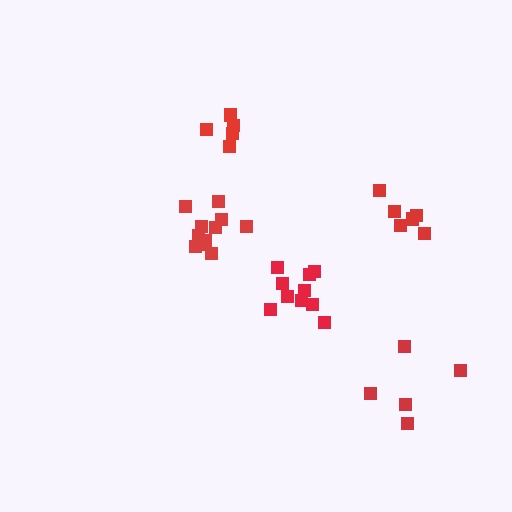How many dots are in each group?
Group 1: 5 dots, Group 2: 10 dots, Group 3: 6 dots, Group 4: 11 dots, Group 5: 6 dots (38 total).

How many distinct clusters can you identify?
There are 5 distinct clusters.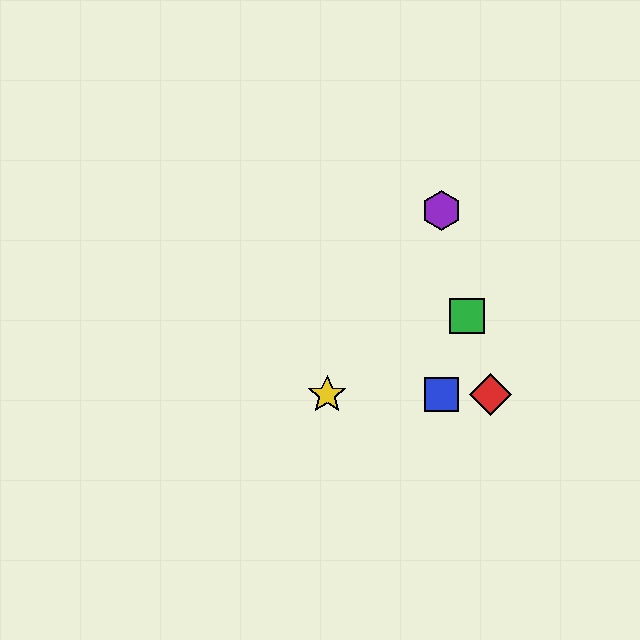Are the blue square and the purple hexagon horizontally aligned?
No, the blue square is at y≈395 and the purple hexagon is at y≈211.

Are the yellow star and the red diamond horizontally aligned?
Yes, both are at y≈395.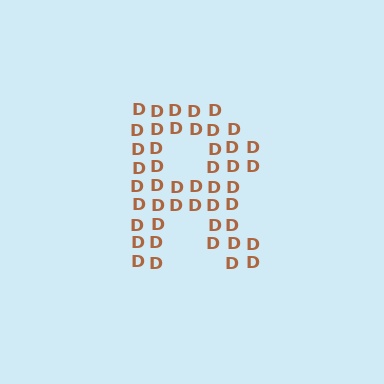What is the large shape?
The large shape is the letter R.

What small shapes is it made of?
It is made of small letter D's.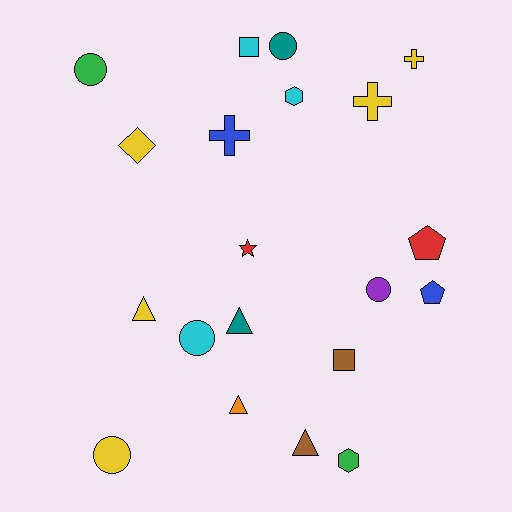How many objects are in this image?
There are 20 objects.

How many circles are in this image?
There are 5 circles.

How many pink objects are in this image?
There are no pink objects.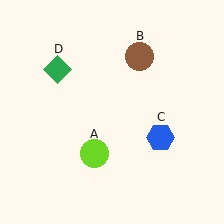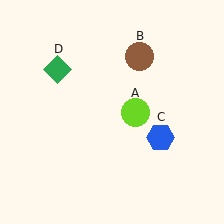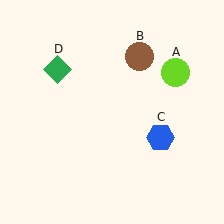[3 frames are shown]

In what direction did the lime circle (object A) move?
The lime circle (object A) moved up and to the right.